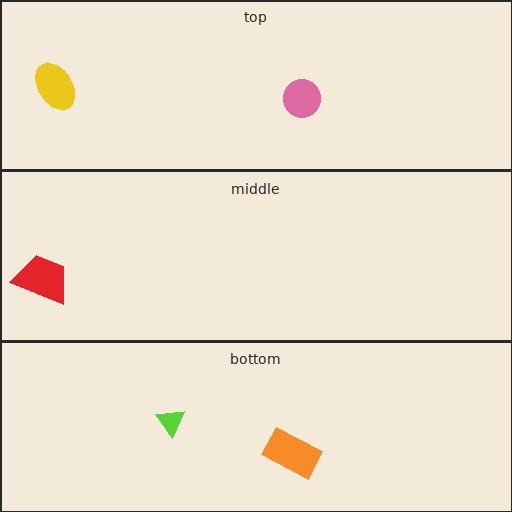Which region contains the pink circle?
The top region.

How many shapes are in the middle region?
1.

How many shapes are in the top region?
2.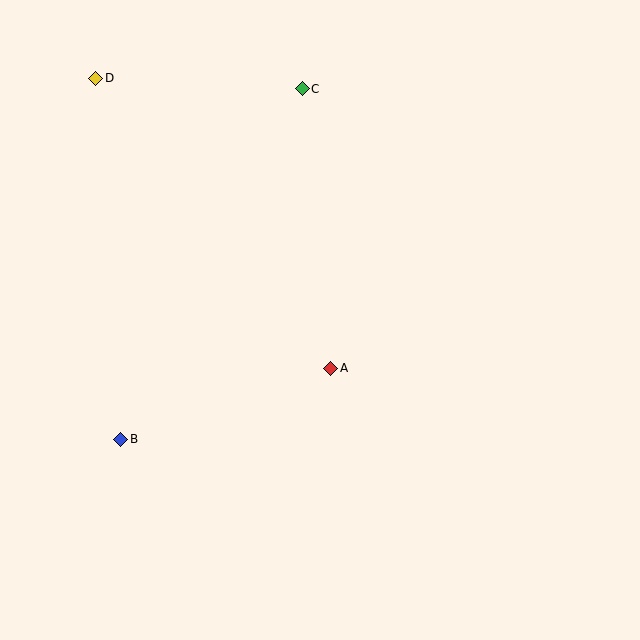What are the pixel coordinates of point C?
Point C is at (302, 89).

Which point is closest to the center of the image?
Point A at (331, 368) is closest to the center.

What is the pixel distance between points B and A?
The distance between B and A is 222 pixels.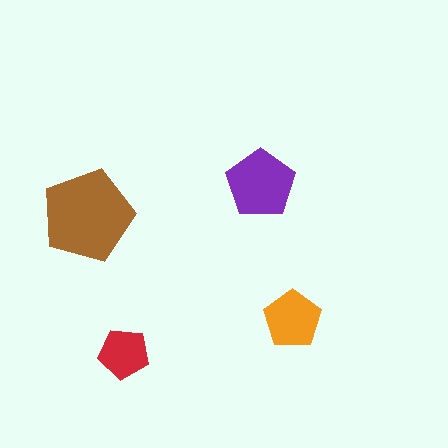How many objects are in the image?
There are 4 objects in the image.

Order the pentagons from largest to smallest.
the brown one, the purple one, the orange one, the red one.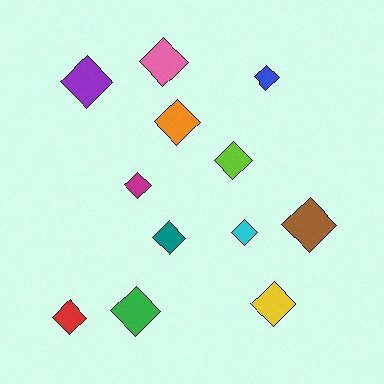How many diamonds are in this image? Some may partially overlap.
There are 12 diamonds.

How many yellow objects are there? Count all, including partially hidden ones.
There is 1 yellow object.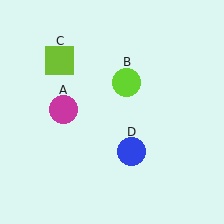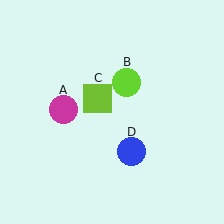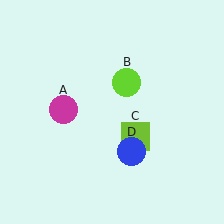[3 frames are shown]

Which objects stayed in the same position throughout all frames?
Magenta circle (object A) and lime circle (object B) and blue circle (object D) remained stationary.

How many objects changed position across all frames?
1 object changed position: lime square (object C).